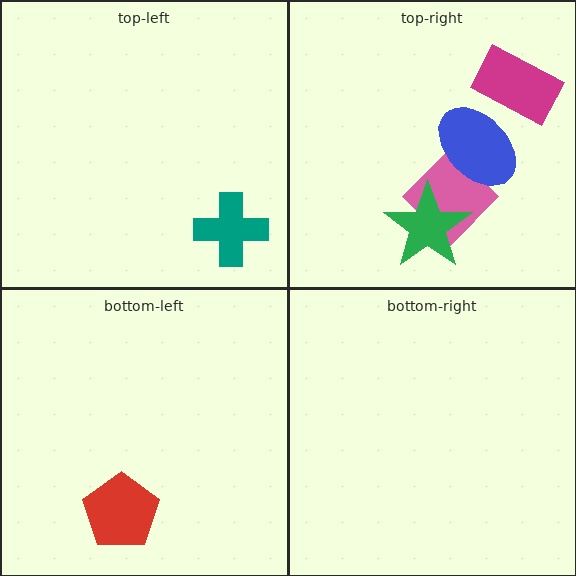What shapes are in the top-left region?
The teal cross.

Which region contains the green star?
The top-right region.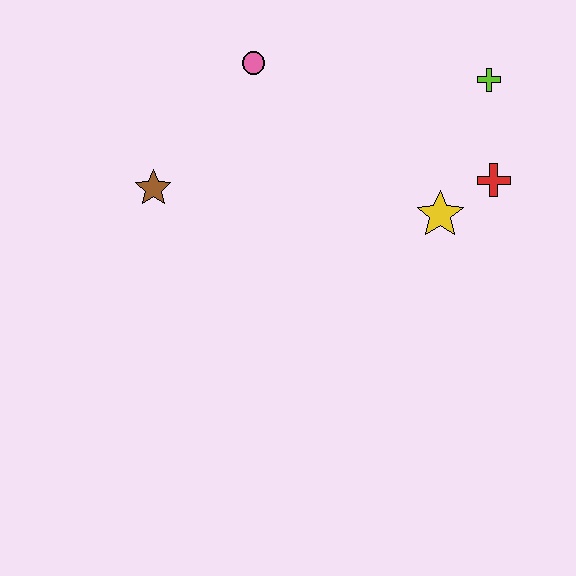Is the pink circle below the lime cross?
No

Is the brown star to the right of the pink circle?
No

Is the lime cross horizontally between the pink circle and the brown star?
No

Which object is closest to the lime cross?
The red cross is closest to the lime cross.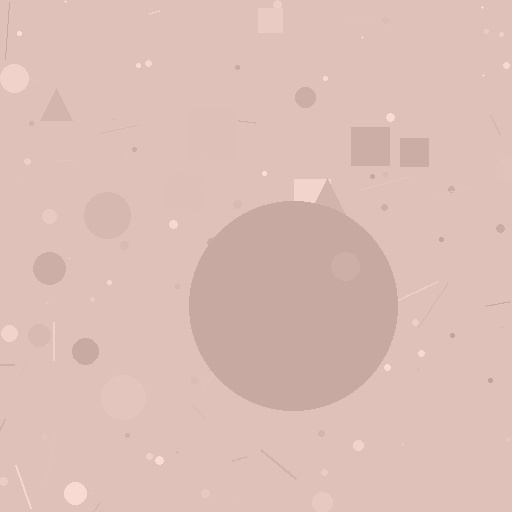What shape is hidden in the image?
A circle is hidden in the image.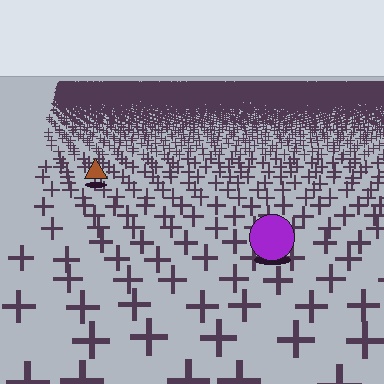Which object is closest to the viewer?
The purple circle is closest. The texture marks near it are larger and more spread out.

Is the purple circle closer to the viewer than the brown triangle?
Yes. The purple circle is closer — you can tell from the texture gradient: the ground texture is coarser near it.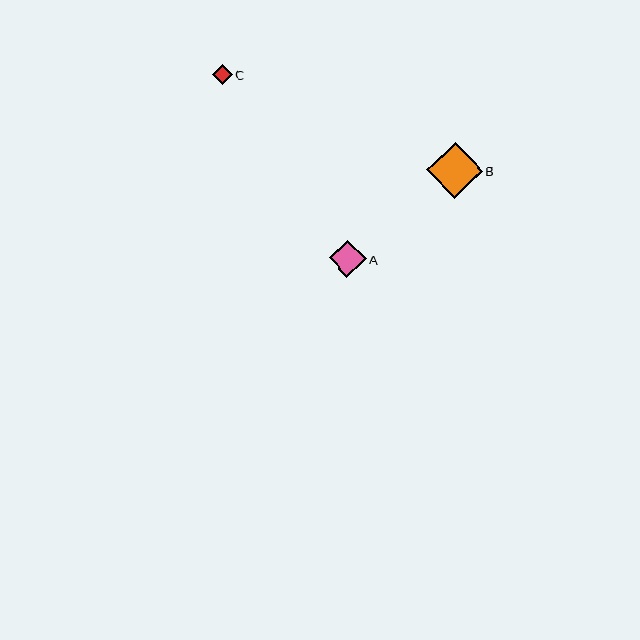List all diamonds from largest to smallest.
From largest to smallest: B, A, C.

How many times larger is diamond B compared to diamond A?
Diamond B is approximately 1.5 times the size of diamond A.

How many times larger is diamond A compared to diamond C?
Diamond A is approximately 1.8 times the size of diamond C.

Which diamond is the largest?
Diamond B is the largest with a size of approximately 56 pixels.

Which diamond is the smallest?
Diamond C is the smallest with a size of approximately 20 pixels.